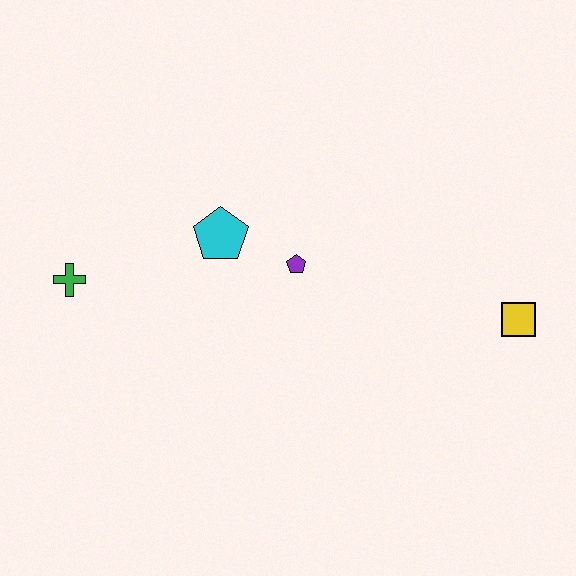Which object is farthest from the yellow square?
The green cross is farthest from the yellow square.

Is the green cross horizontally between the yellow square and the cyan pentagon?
No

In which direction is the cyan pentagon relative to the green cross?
The cyan pentagon is to the right of the green cross.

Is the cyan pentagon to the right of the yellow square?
No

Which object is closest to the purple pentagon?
The cyan pentagon is closest to the purple pentagon.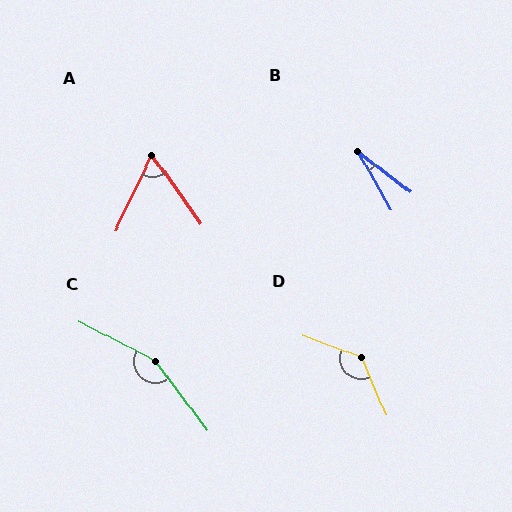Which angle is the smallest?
B, at approximately 23 degrees.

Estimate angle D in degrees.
Approximately 133 degrees.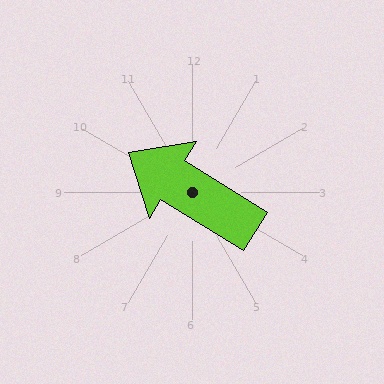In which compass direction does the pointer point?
Northwest.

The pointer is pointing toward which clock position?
Roughly 10 o'clock.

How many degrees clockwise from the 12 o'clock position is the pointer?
Approximately 302 degrees.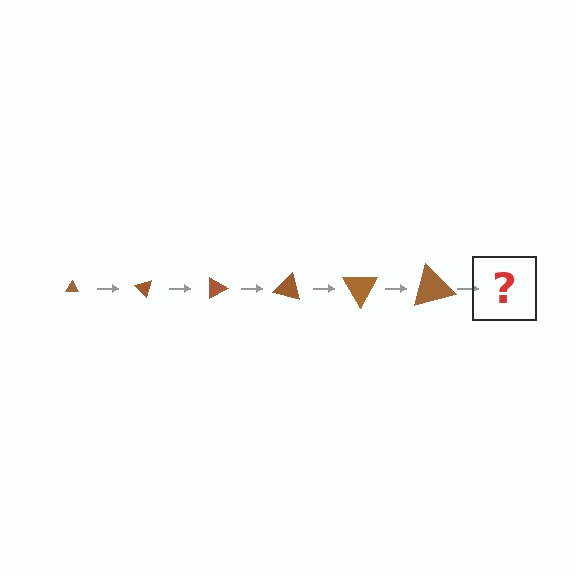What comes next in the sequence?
The next element should be a triangle, larger than the previous one and rotated 270 degrees from the start.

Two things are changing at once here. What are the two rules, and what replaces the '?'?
The two rules are that the triangle grows larger each step and it rotates 45 degrees each step. The '?' should be a triangle, larger than the previous one and rotated 270 degrees from the start.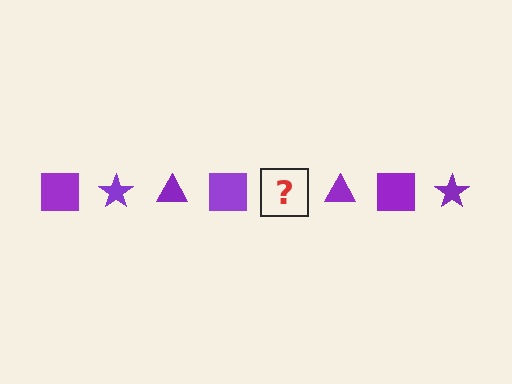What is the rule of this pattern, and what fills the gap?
The rule is that the pattern cycles through square, star, triangle shapes in purple. The gap should be filled with a purple star.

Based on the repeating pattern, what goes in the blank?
The blank should be a purple star.